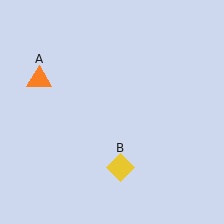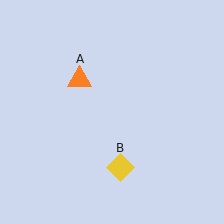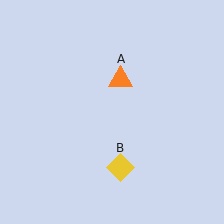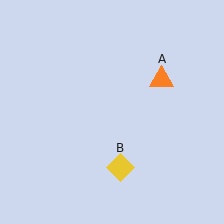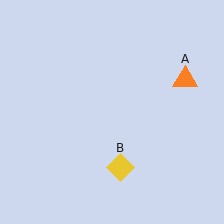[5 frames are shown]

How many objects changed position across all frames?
1 object changed position: orange triangle (object A).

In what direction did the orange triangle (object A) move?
The orange triangle (object A) moved right.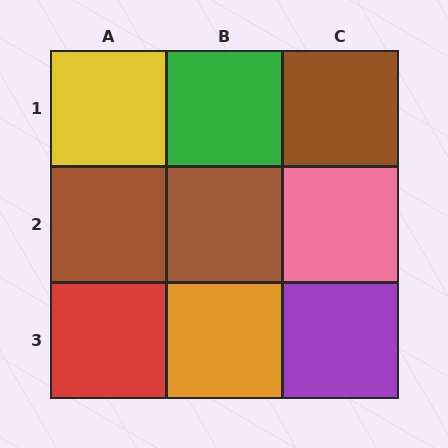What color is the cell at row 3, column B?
Orange.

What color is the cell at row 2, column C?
Pink.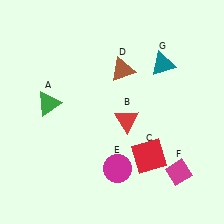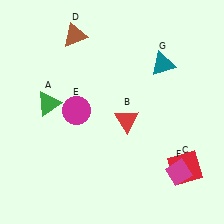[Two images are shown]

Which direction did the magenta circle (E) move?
The magenta circle (E) moved up.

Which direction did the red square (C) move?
The red square (C) moved right.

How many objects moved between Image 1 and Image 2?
3 objects moved between the two images.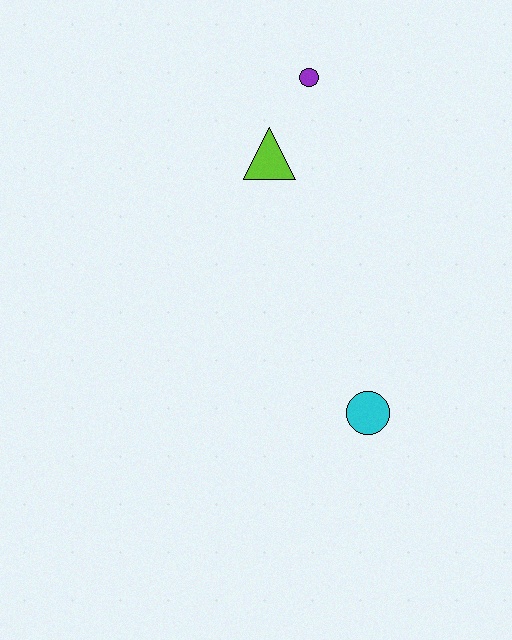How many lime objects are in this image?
There is 1 lime object.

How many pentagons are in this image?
There are no pentagons.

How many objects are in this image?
There are 3 objects.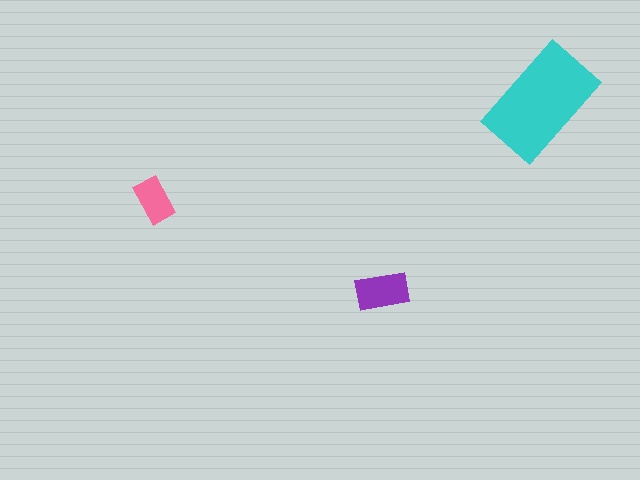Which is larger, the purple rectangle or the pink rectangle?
The purple one.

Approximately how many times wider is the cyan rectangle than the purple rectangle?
About 2 times wider.